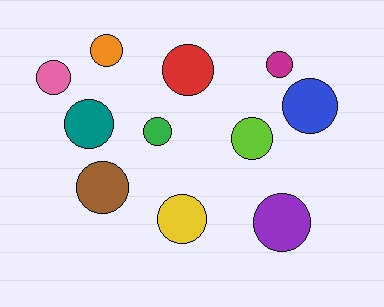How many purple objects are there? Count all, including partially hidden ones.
There is 1 purple object.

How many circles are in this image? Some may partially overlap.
There are 11 circles.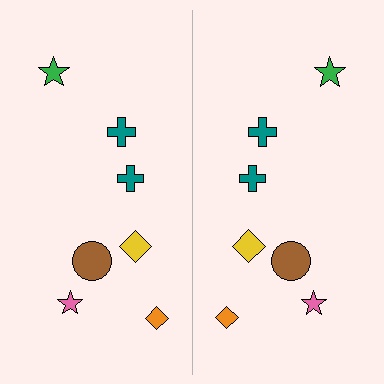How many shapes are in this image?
There are 14 shapes in this image.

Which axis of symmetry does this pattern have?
The pattern has a vertical axis of symmetry running through the center of the image.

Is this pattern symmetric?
Yes, this pattern has bilateral (reflection) symmetry.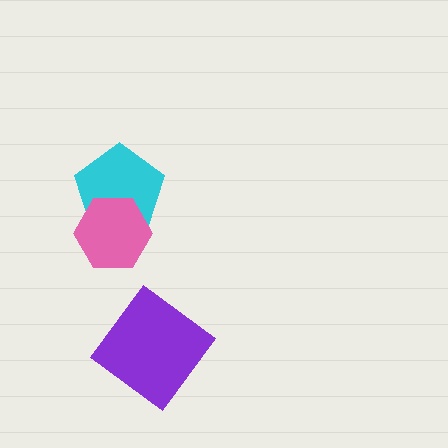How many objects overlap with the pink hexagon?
1 object overlaps with the pink hexagon.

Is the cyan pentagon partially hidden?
Yes, it is partially covered by another shape.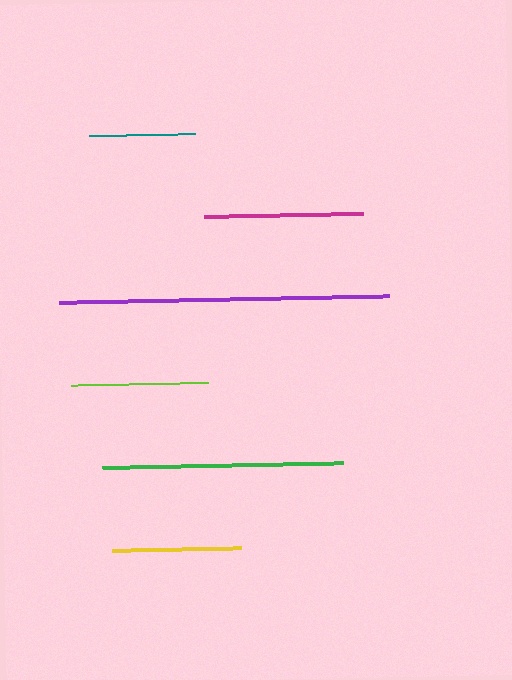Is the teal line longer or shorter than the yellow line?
The yellow line is longer than the teal line.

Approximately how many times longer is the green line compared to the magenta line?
The green line is approximately 1.5 times the length of the magenta line.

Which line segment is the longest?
The purple line is the longest at approximately 330 pixels.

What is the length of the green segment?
The green segment is approximately 241 pixels long.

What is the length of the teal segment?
The teal segment is approximately 106 pixels long.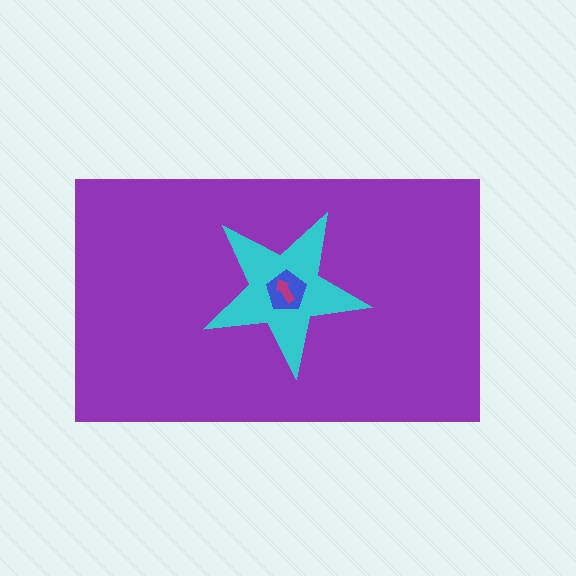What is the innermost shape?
The magenta arrow.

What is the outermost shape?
The purple rectangle.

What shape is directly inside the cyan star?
The blue pentagon.